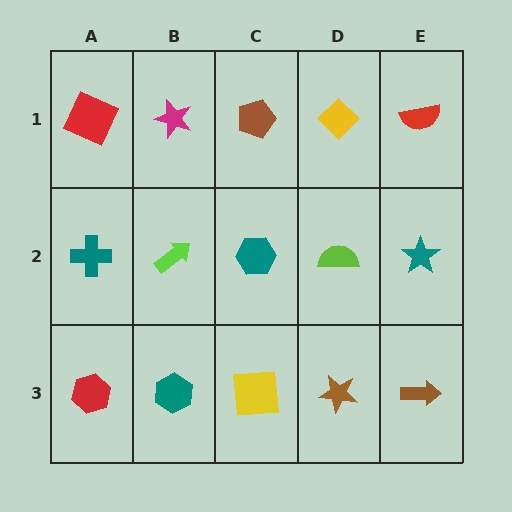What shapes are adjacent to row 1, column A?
A teal cross (row 2, column A), a magenta star (row 1, column B).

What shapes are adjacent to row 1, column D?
A lime semicircle (row 2, column D), a brown pentagon (row 1, column C), a red semicircle (row 1, column E).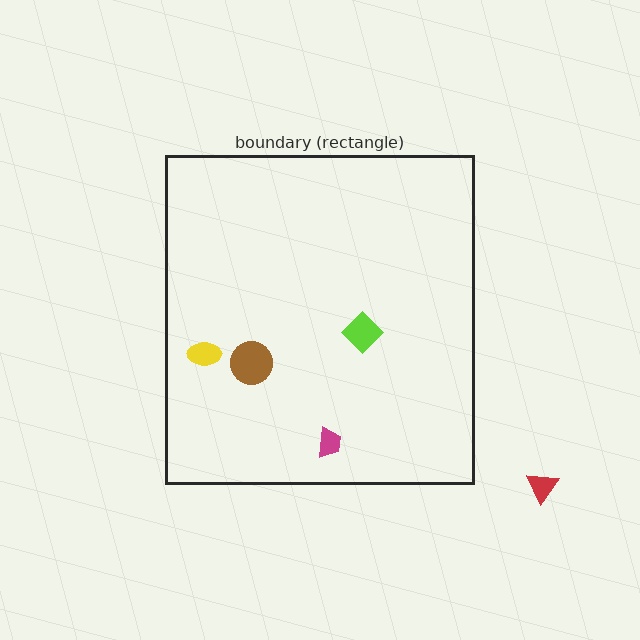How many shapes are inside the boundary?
4 inside, 1 outside.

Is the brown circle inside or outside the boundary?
Inside.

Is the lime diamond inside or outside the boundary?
Inside.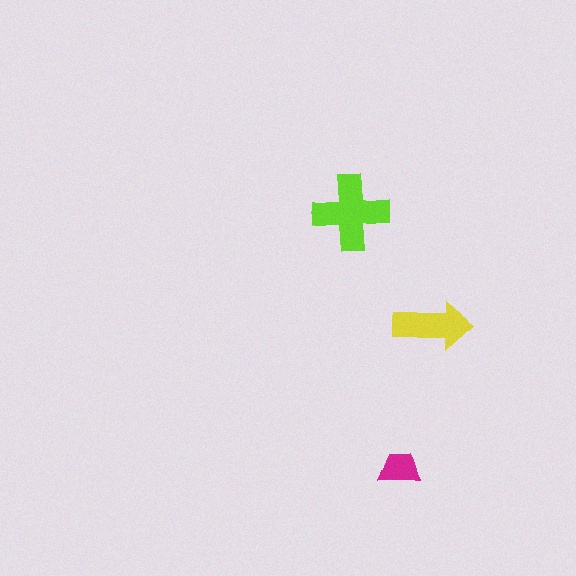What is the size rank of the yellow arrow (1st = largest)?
2nd.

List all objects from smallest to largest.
The magenta trapezoid, the yellow arrow, the lime cross.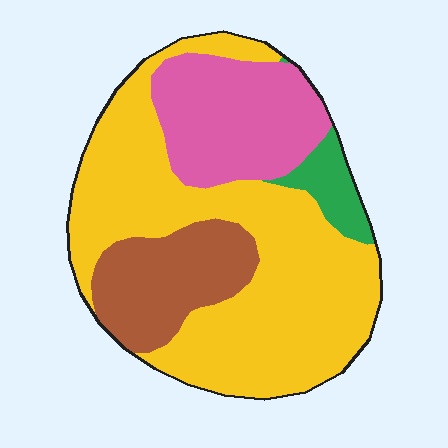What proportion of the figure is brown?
Brown covers around 15% of the figure.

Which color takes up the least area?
Green, at roughly 5%.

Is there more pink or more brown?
Pink.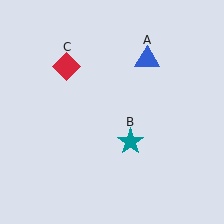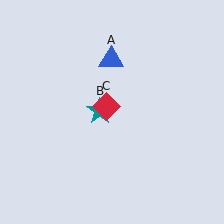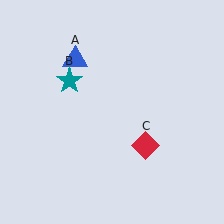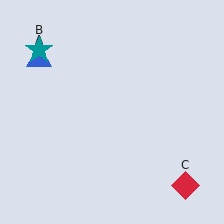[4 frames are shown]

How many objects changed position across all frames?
3 objects changed position: blue triangle (object A), teal star (object B), red diamond (object C).